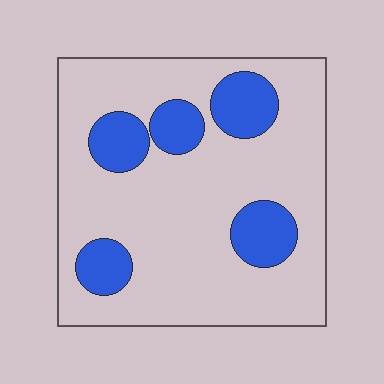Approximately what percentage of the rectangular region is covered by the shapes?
Approximately 20%.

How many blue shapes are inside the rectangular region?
5.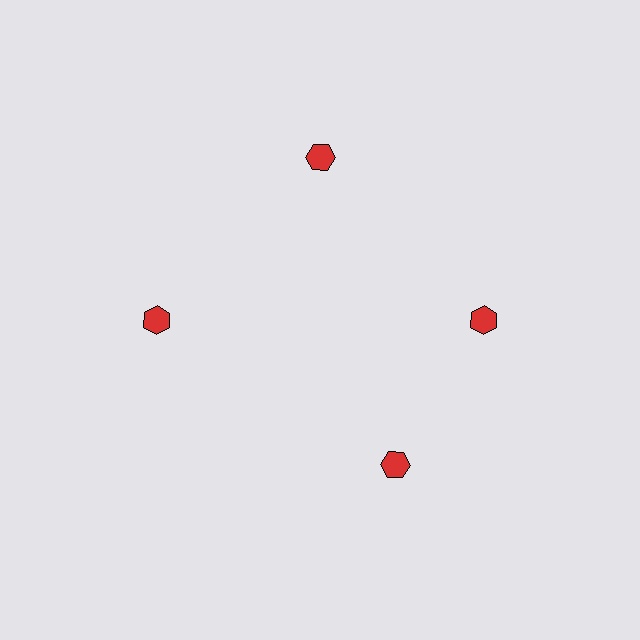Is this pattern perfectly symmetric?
No. The 4 red hexagons are arranged in a ring, but one element near the 6 o'clock position is rotated out of alignment along the ring, breaking the 4-fold rotational symmetry.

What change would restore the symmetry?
The symmetry would be restored by rotating it back into even spacing with its neighbors so that all 4 hexagons sit at equal angles and equal distance from the center.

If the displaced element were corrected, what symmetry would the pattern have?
It would have 4-fold rotational symmetry — the pattern would map onto itself every 90 degrees.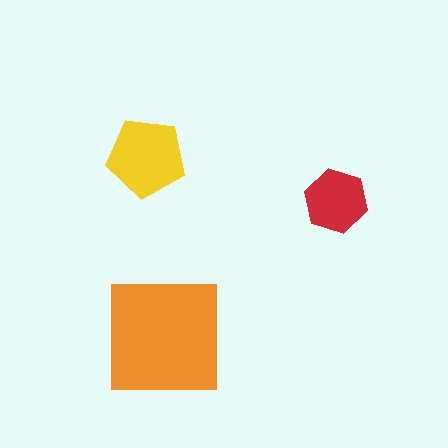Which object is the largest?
The orange square.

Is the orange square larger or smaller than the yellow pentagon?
Larger.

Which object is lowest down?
The orange square is bottommost.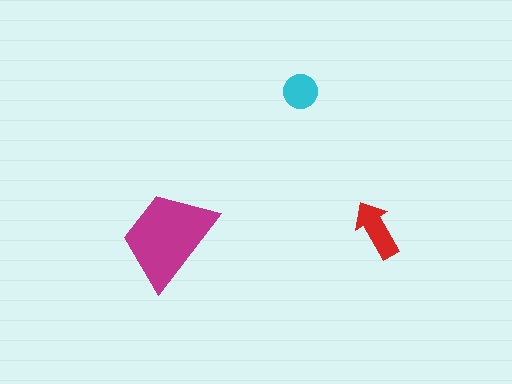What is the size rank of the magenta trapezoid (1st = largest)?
1st.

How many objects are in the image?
There are 3 objects in the image.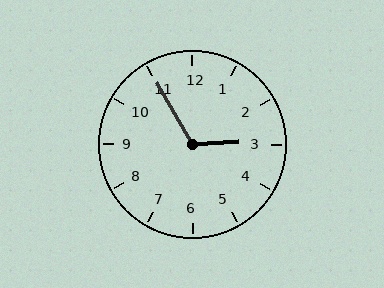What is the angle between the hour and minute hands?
Approximately 118 degrees.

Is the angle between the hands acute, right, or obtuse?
It is obtuse.